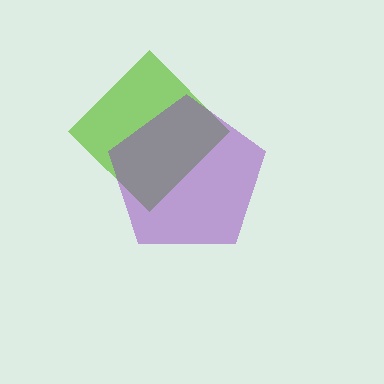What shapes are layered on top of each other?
The layered shapes are: a lime diamond, a purple pentagon.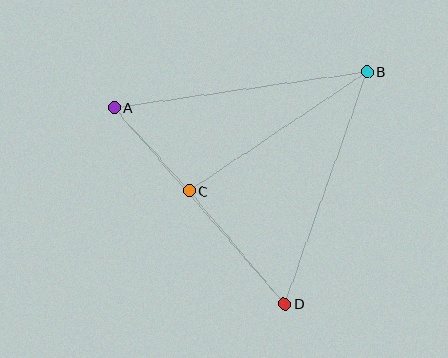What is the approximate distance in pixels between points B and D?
The distance between B and D is approximately 246 pixels.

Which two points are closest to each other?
Points A and C are closest to each other.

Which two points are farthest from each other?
Points A and D are farthest from each other.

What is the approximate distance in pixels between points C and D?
The distance between C and D is approximately 148 pixels.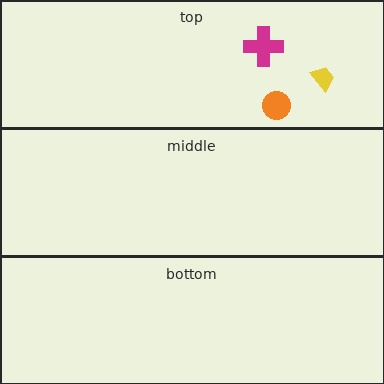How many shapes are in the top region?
3.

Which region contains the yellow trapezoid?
The top region.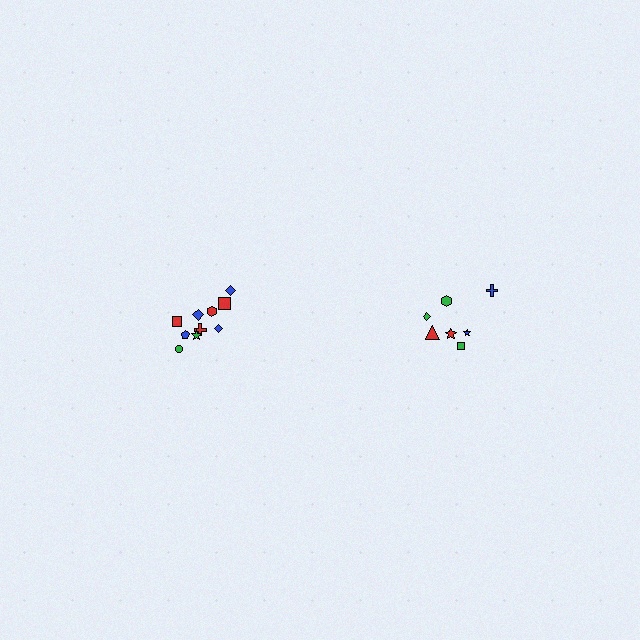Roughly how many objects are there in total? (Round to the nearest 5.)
Roughly 15 objects in total.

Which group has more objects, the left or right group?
The left group.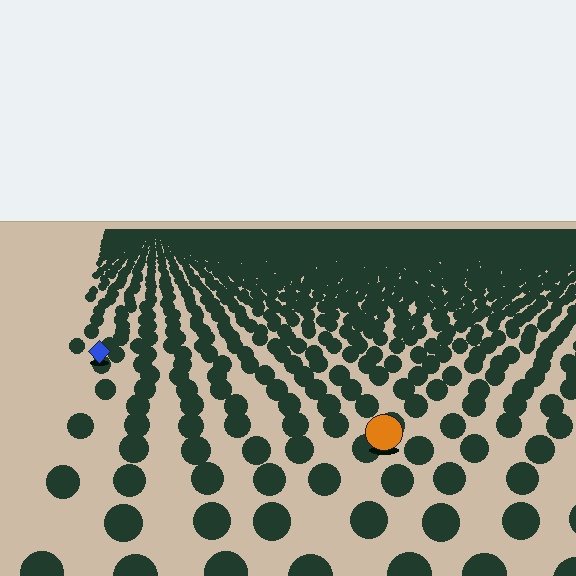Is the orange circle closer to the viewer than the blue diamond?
Yes. The orange circle is closer — you can tell from the texture gradient: the ground texture is coarser near it.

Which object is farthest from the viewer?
The blue diamond is farthest from the viewer. It appears smaller and the ground texture around it is denser.